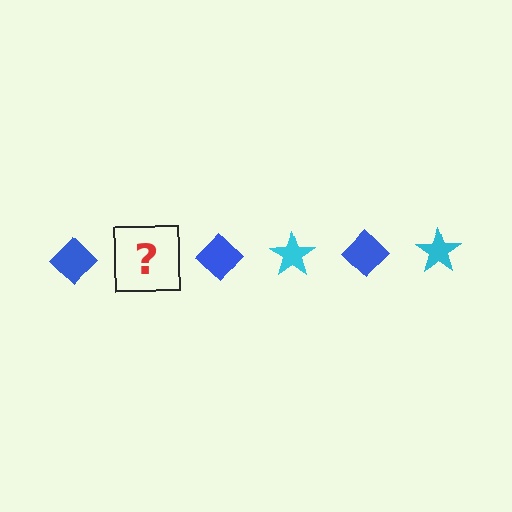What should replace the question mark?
The question mark should be replaced with a cyan star.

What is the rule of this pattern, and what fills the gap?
The rule is that the pattern alternates between blue diamond and cyan star. The gap should be filled with a cyan star.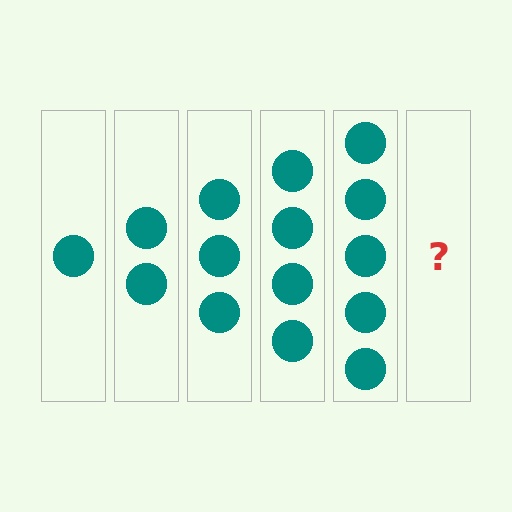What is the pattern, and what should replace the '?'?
The pattern is that each step adds one more circle. The '?' should be 6 circles.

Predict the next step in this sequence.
The next step is 6 circles.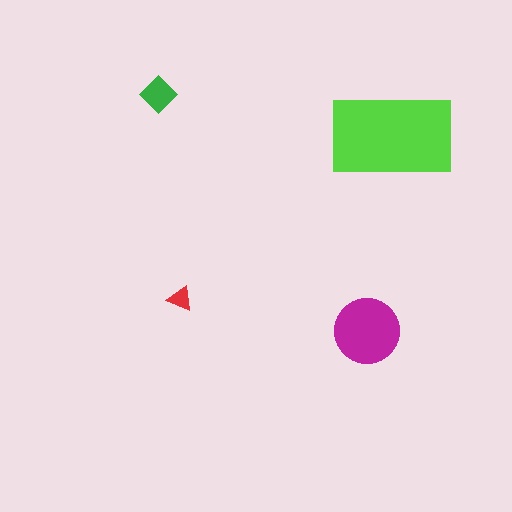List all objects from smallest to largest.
The red triangle, the green diamond, the magenta circle, the lime rectangle.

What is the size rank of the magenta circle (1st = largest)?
2nd.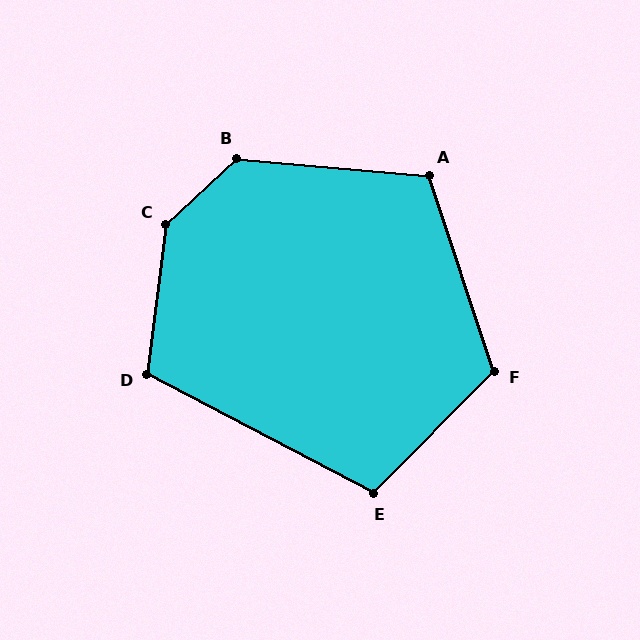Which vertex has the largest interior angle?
C, at approximately 140 degrees.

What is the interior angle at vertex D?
Approximately 110 degrees (obtuse).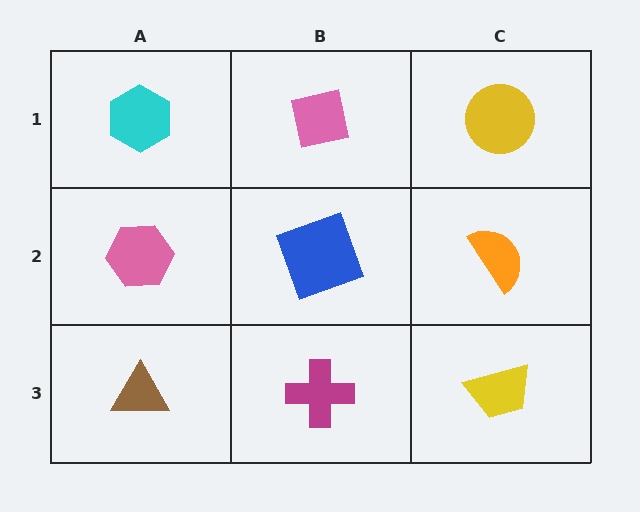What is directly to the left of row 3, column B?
A brown triangle.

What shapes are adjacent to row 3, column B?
A blue square (row 2, column B), a brown triangle (row 3, column A), a yellow trapezoid (row 3, column C).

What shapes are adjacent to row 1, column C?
An orange semicircle (row 2, column C), a pink square (row 1, column B).